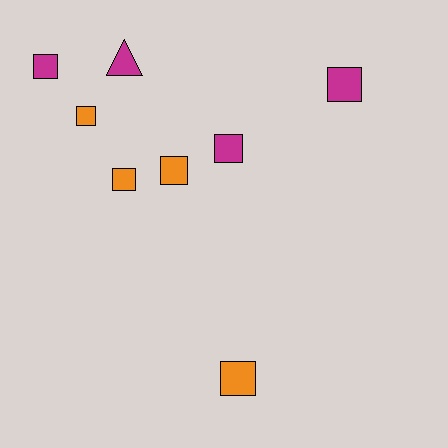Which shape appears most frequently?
Square, with 7 objects.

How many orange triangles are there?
There are no orange triangles.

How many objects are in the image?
There are 8 objects.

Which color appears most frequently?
Magenta, with 4 objects.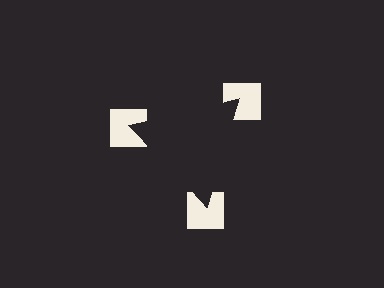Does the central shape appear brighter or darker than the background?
It typically appears slightly darker than the background, even though no actual brightness change is drawn.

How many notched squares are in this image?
There are 3 — one at each vertex of the illusory triangle.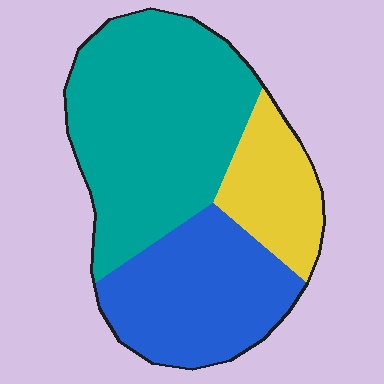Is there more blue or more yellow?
Blue.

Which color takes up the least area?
Yellow, at roughly 15%.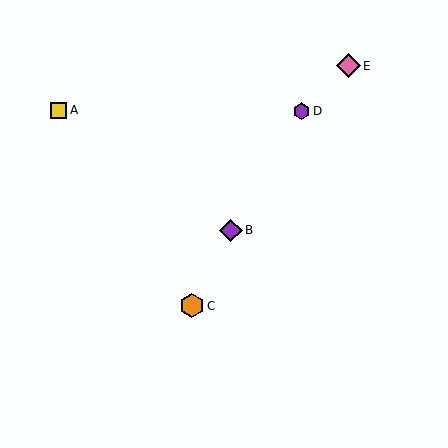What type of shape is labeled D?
Shape D is a purple hexagon.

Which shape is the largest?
The orange hexagon (labeled C) is the largest.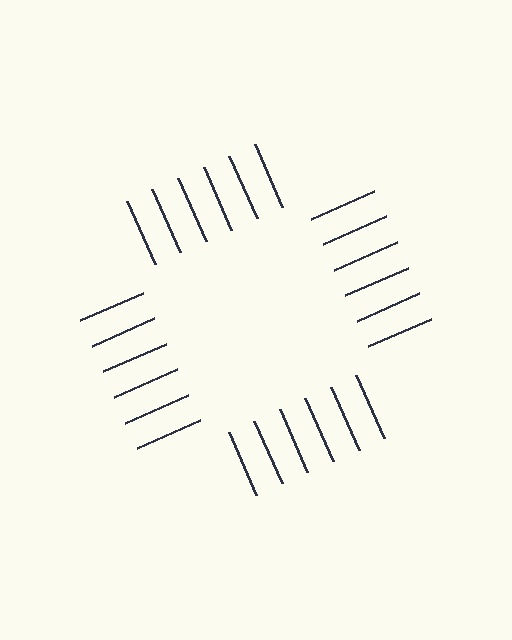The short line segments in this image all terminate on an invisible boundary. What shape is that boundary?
An illusory square — the line segments terminate on its edges but no continuous stroke is drawn.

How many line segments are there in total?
24 — 6 along each of the 4 edges.